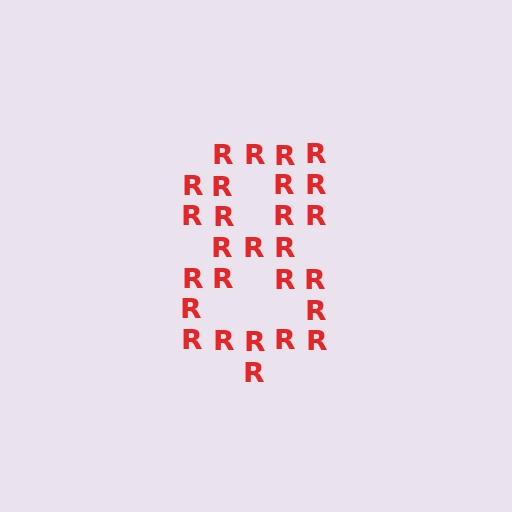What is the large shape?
The large shape is the digit 8.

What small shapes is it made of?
It is made of small letter R's.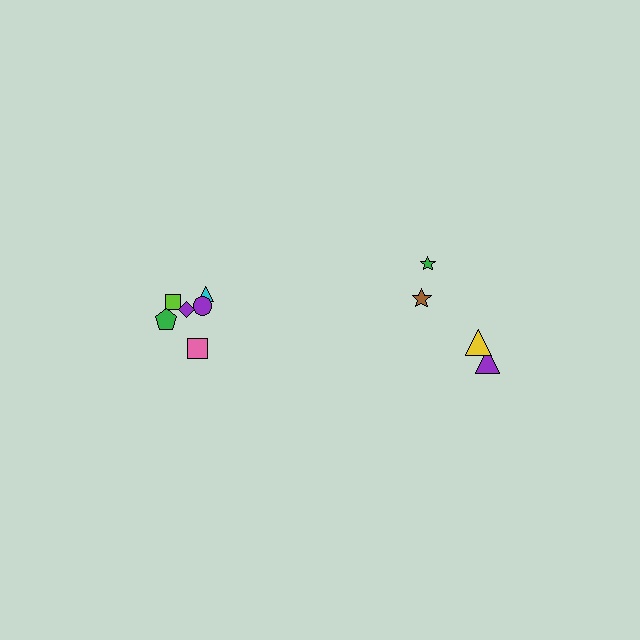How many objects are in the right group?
There are 4 objects.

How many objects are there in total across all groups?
There are 10 objects.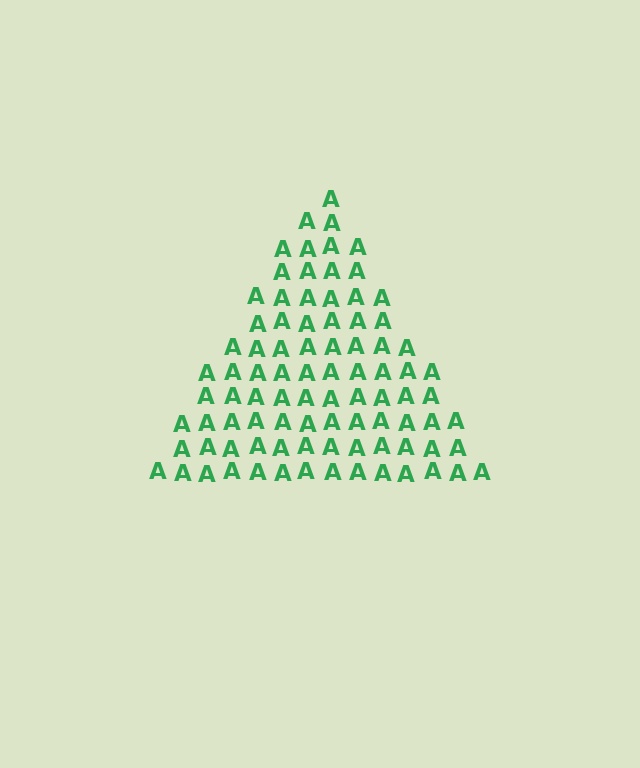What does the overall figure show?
The overall figure shows a triangle.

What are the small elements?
The small elements are letter A's.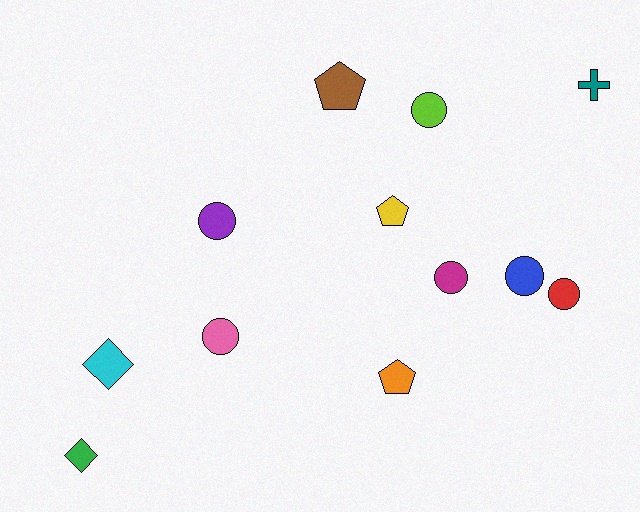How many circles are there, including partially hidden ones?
There are 6 circles.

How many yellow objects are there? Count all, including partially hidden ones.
There is 1 yellow object.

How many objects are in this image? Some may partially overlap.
There are 12 objects.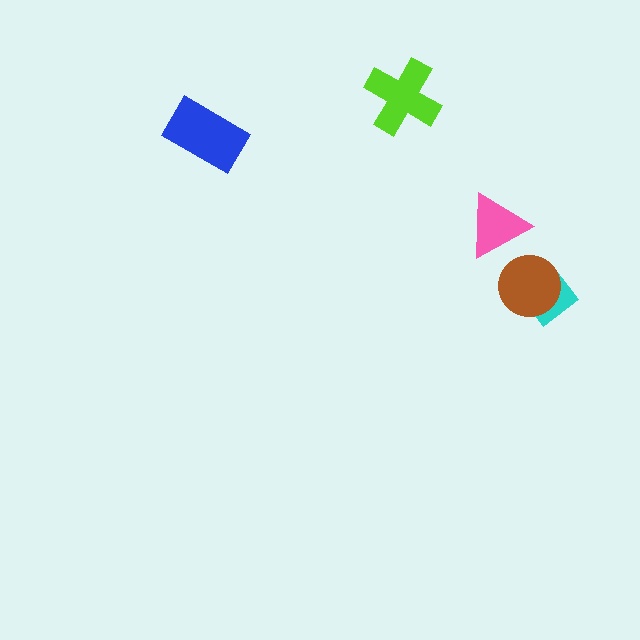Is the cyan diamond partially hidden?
Yes, it is partially covered by another shape.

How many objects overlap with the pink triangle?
0 objects overlap with the pink triangle.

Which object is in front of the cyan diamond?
The brown circle is in front of the cyan diamond.